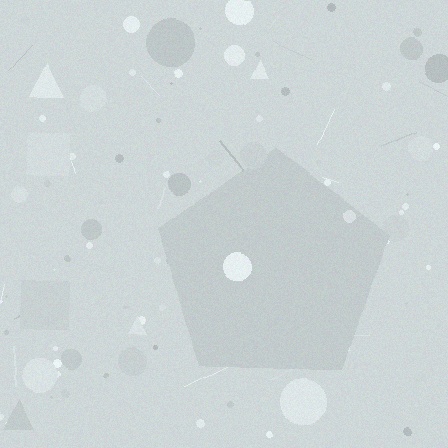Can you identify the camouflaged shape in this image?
The camouflaged shape is a pentagon.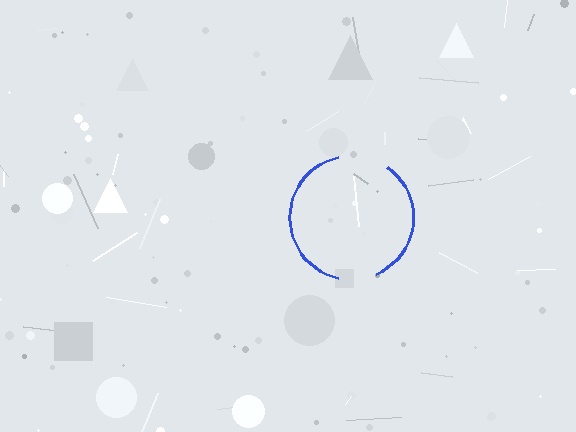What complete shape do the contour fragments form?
The contour fragments form a circle.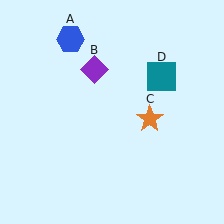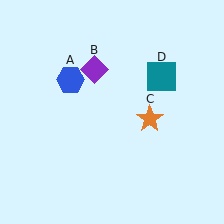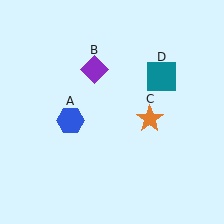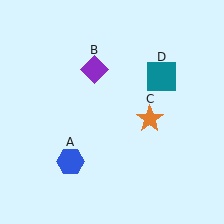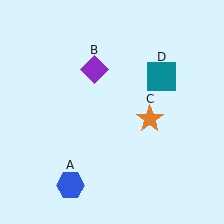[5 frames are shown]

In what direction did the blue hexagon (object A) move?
The blue hexagon (object A) moved down.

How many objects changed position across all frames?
1 object changed position: blue hexagon (object A).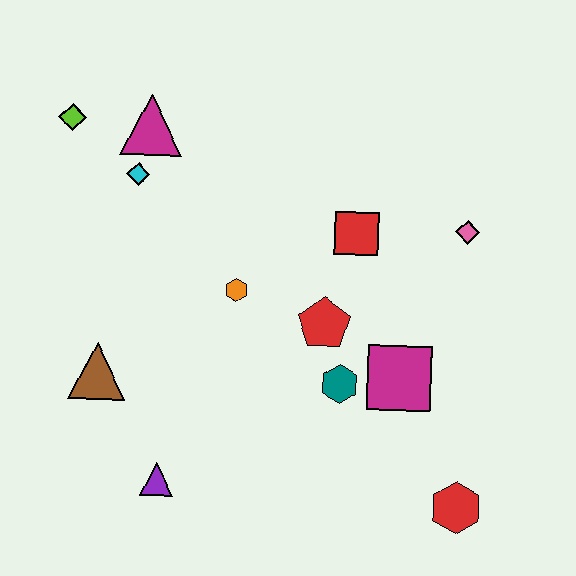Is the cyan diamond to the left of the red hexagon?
Yes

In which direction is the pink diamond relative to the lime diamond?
The pink diamond is to the right of the lime diamond.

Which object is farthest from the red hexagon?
The lime diamond is farthest from the red hexagon.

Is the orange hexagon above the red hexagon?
Yes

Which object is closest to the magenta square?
The teal hexagon is closest to the magenta square.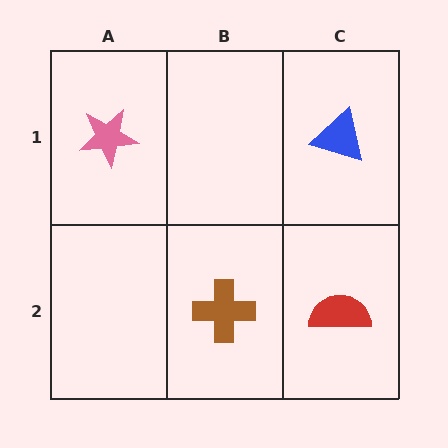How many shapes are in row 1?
2 shapes.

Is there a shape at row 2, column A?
No, that cell is empty.